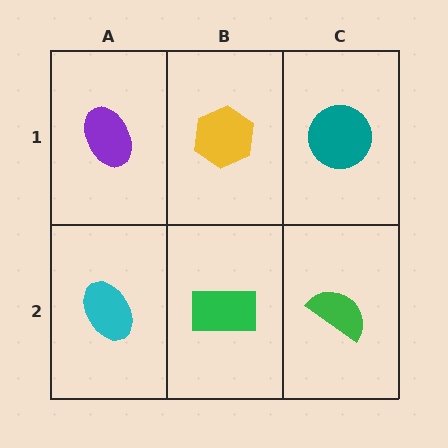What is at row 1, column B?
A yellow hexagon.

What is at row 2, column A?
A cyan ellipse.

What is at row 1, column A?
A purple ellipse.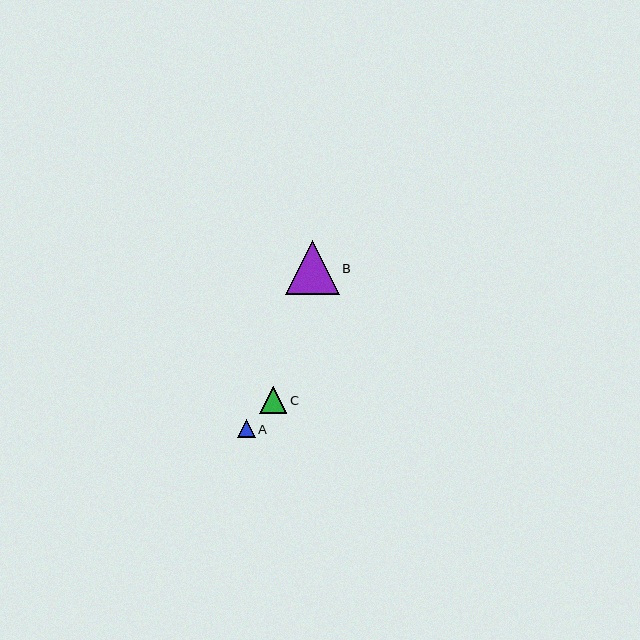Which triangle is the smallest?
Triangle A is the smallest with a size of approximately 18 pixels.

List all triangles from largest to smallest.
From largest to smallest: B, C, A.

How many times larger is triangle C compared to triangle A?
Triangle C is approximately 1.5 times the size of triangle A.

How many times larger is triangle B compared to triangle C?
Triangle B is approximately 2.0 times the size of triangle C.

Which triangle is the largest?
Triangle B is the largest with a size of approximately 53 pixels.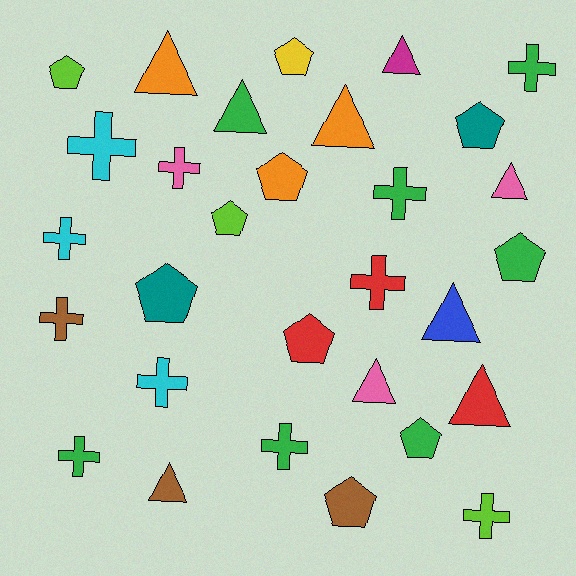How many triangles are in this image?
There are 9 triangles.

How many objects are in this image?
There are 30 objects.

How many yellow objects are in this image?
There is 1 yellow object.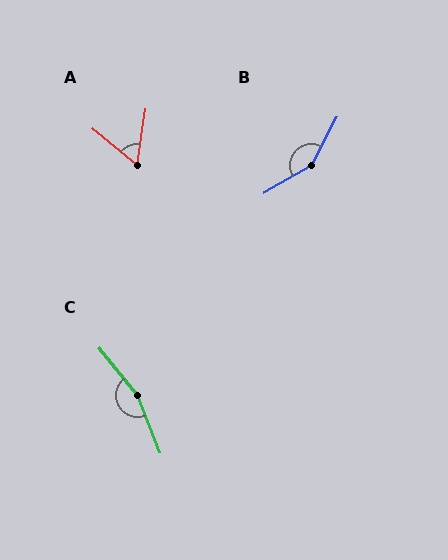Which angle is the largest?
C, at approximately 162 degrees.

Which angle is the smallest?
A, at approximately 59 degrees.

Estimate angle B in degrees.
Approximately 147 degrees.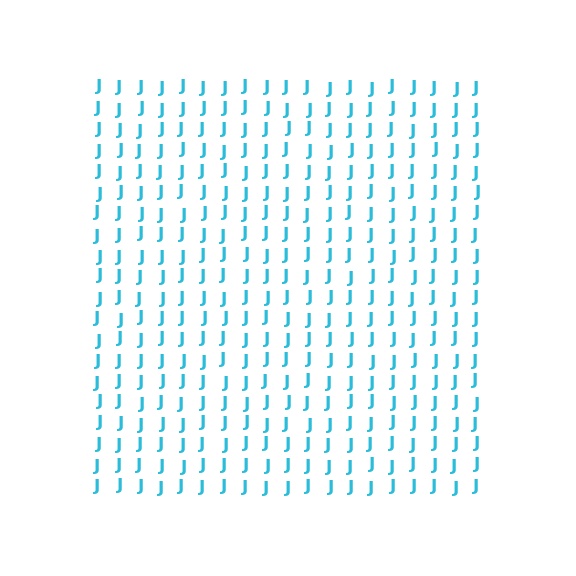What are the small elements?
The small elements are letter J's.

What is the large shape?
The large shape is a square.